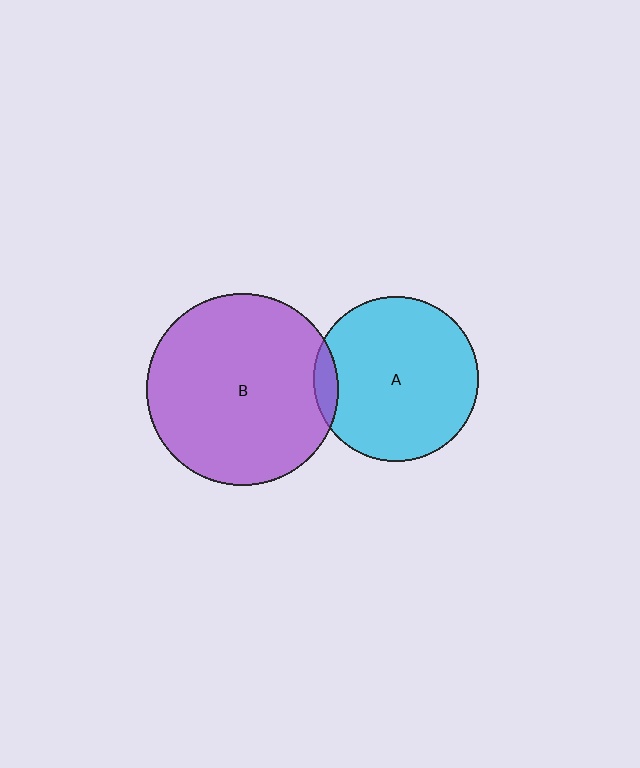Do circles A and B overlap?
Yes.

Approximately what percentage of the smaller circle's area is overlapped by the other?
Approximately 5%.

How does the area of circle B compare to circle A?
Approximately 1.4 times.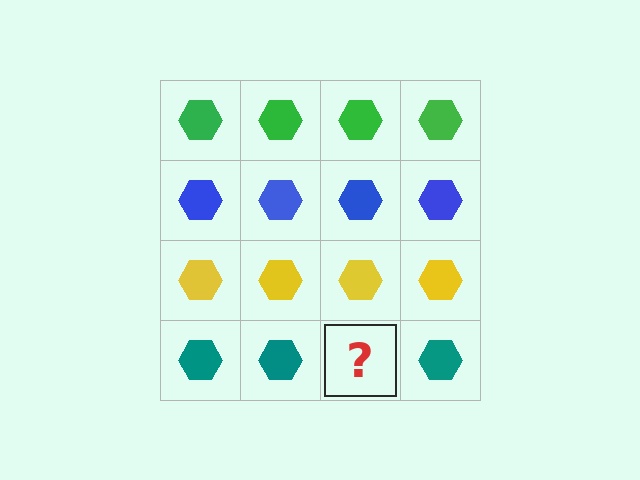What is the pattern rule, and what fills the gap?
The rule is that each row has a consistent color. The gap should be filled with a teal hexagon.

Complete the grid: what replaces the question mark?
The question mark should be replaced with a teal hexagon.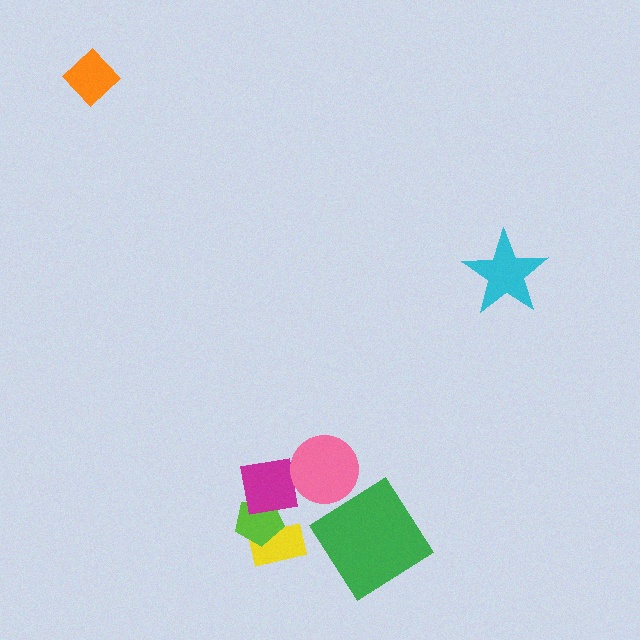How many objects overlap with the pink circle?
1 object overlaps with the pink circle.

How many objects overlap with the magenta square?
2 objects overlap with the magenta square.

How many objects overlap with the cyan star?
0 objects overlap with the cyan star.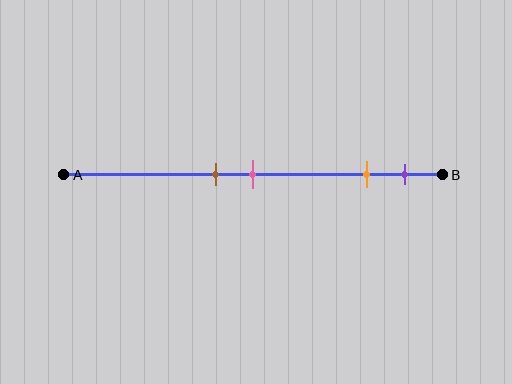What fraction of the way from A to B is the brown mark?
The brown mark is approximately 40% (0.4) of the way from A to B.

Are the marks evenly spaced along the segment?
No, the marks are not evenly spaced.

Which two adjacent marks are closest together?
The brown and pink marks are the closest adjacent pair.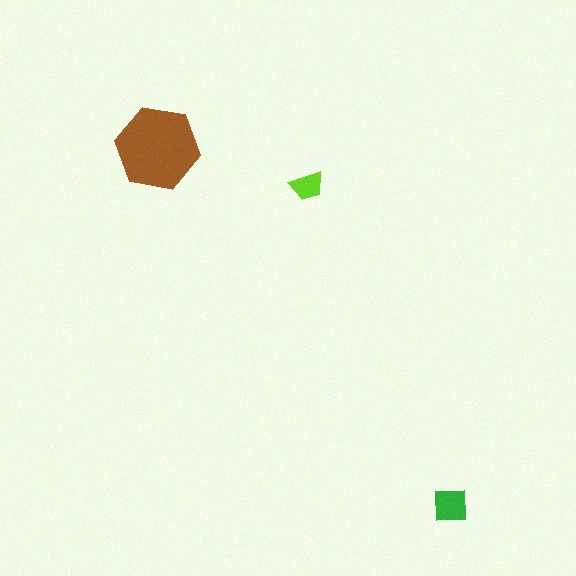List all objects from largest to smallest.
The brown hexagon, the green square, the lime trapezoid.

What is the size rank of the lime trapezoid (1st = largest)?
3rd.